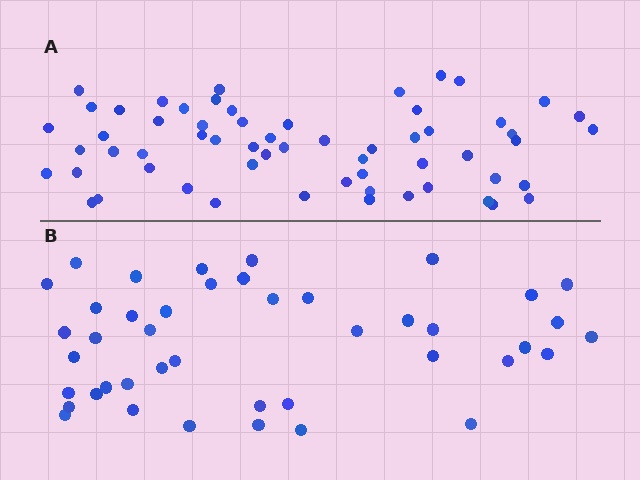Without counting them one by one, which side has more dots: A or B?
Region A (the top region) has more dots.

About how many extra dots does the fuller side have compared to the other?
Region A has approximately 15 more dots than region B.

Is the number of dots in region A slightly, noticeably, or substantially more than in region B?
Region A has noticeably more, but not dramatically so. The ratio is roughly 1.4 to 1.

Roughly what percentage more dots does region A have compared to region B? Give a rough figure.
About 40% more.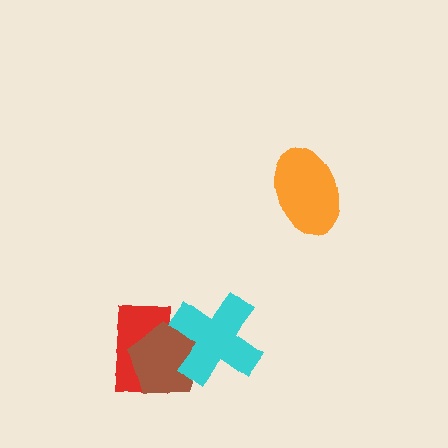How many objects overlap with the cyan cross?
2 objects overlap with the cyan cross.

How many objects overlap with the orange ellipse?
0 objects overlap with the orange ellipse.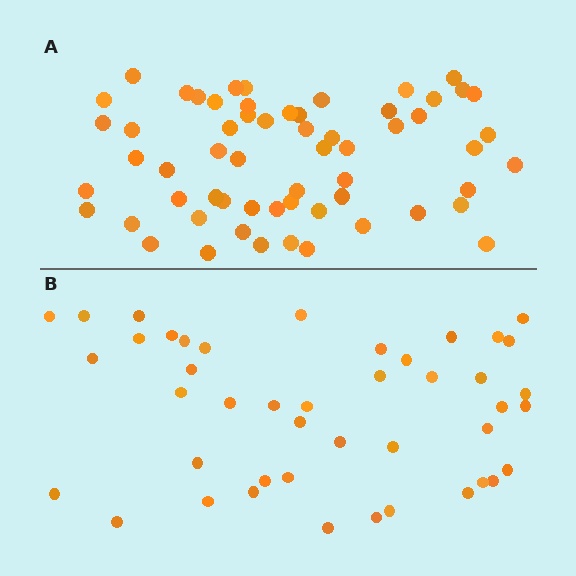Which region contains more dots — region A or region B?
Region A (the top region) has more dots.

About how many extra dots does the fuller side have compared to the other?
Region A has approximately 15 more dots than region B.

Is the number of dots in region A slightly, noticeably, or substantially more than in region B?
Region A has noticeably more, but not dramatically so. The ratio is roughly 1.4 to 1.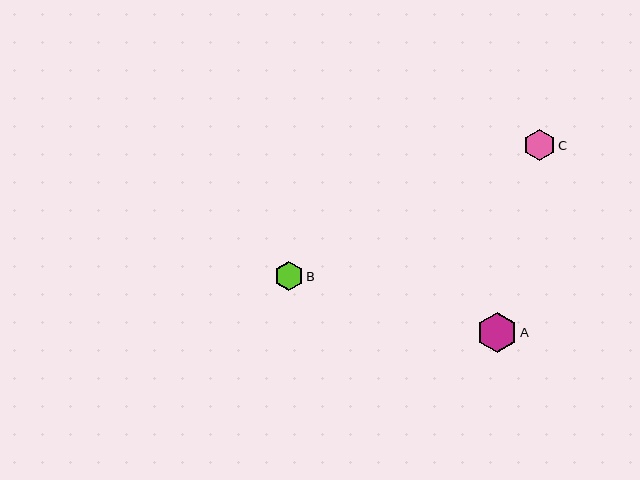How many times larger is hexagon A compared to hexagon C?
Hexagon A is approximately 1.3 times the size of hexagon C.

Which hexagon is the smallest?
Hexagon B is the smallest with a size of approximately 29 pixels.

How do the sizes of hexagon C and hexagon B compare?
Hexagon C and hexagon B are approximately the same size.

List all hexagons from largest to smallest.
From largest to smallest: A, C, B.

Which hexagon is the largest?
Hexagon A is the largest with a size of approximately 40 pixels.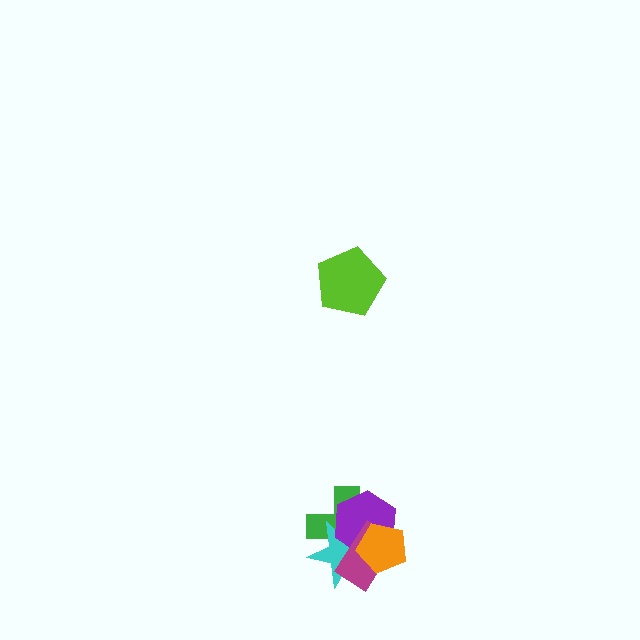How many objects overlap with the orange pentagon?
4 objects overlap with the orange pentagon.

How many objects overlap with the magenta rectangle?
4 objects overlap with the magenta rectangle.